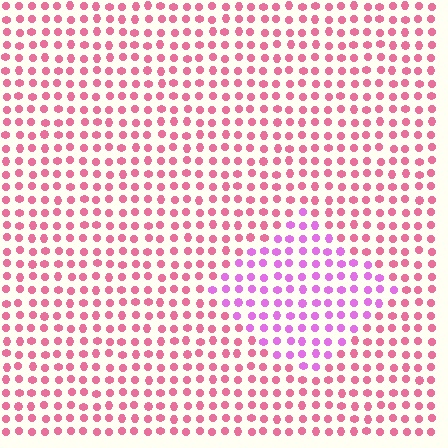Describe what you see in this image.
The image is filled with small pink elements in a uniform arrangement. A diamond-shaped region is visible where the elements are tinted to a slightly different hue, forming a subtle color boundary.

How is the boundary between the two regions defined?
The boundary is defined purely by a slight shift in hue (about 41 degrees). Spacing, size, and orientation are identical on both sides.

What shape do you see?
I see a diamond.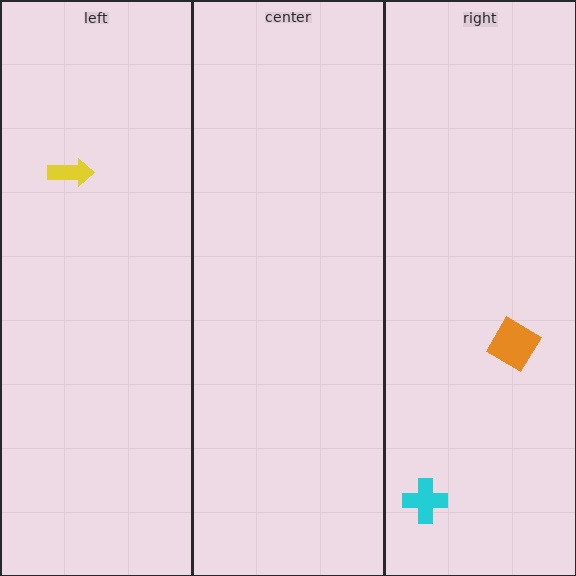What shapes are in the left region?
The yellow arrow.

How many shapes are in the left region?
1.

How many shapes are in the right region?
2.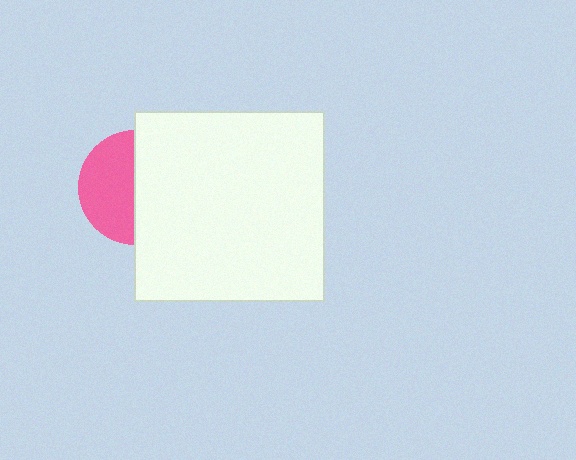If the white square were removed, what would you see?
You would see the complete pink circle.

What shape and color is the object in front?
The object in front is a white square.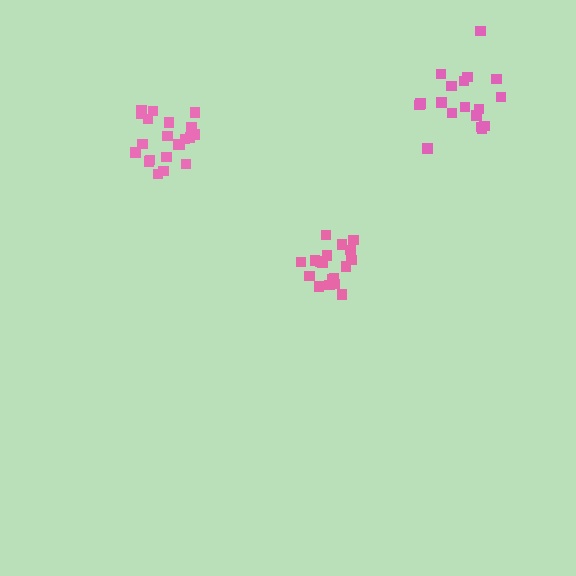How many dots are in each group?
Group 1: 18 dots, Group 2: 21 dots, Group 3: 18 dots (57 total).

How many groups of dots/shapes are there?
There are 3 groups.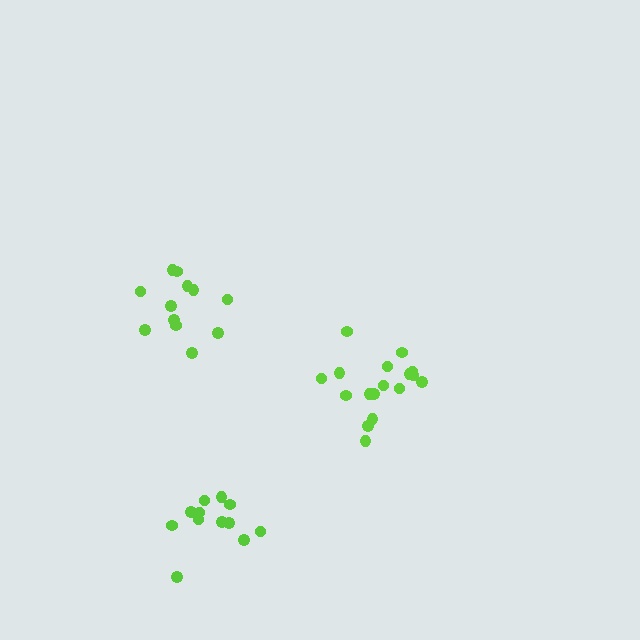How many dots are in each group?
Group 1: 12 dots, Group 2: 17 dots, Group 3: 13 dots (42 total).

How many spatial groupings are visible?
There are 3 spatial groupings.